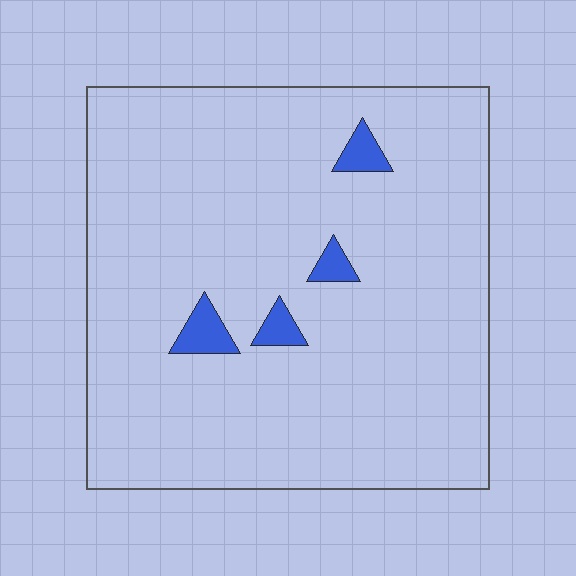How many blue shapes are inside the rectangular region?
4.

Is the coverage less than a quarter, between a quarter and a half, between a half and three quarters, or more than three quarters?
Less than a quarter.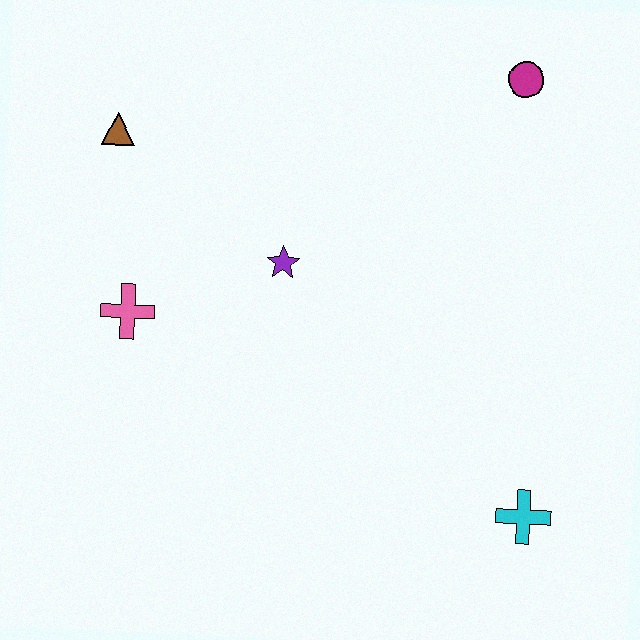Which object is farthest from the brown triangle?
The cyan cross is farthest from the brown triangle.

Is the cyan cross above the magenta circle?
No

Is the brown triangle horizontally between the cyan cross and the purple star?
No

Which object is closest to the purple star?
The pink cross is closest to the purple star.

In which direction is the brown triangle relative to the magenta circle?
The brown triangle is to the left of the magenta circle.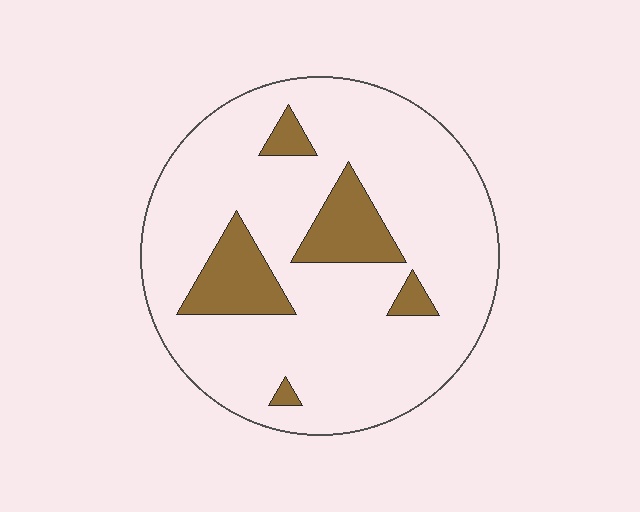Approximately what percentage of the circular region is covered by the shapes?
Approximately 15%.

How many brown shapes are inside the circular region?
5.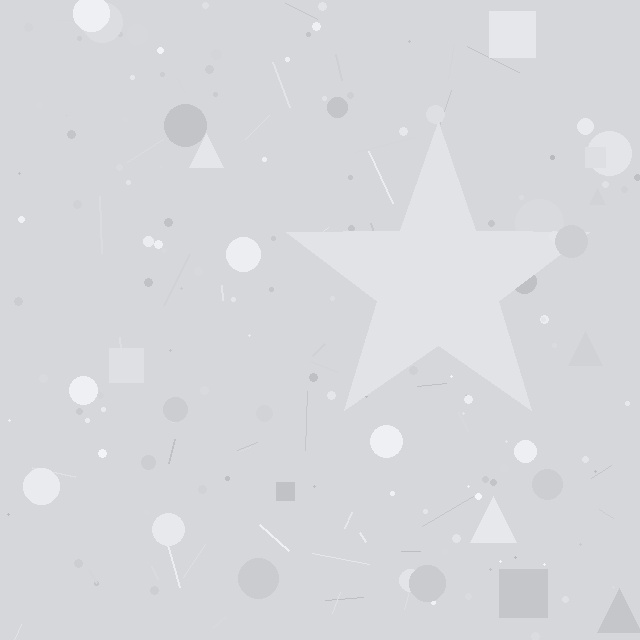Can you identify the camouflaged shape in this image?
The camouflaged shape is a star.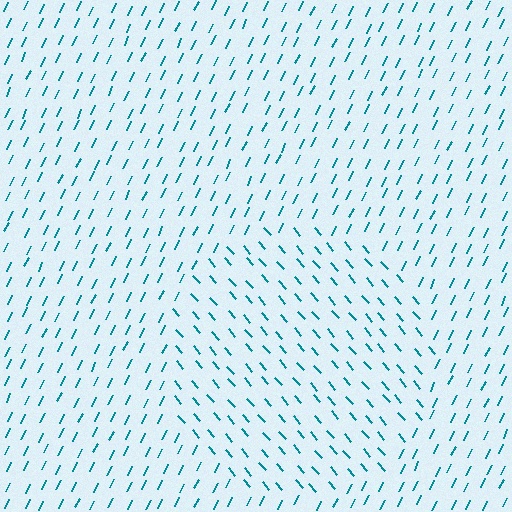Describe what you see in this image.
The image is filled with small teal line segments. A circle region in the image has lines oriented differently from the surrounding lines, creating a visible texture boundary.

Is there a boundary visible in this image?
Yes, there is a texture boundary formed by a change in line orientation.